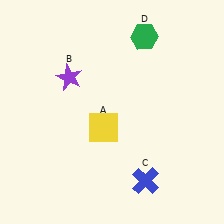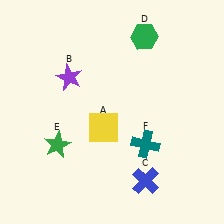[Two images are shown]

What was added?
A green star (E), a teal cross (F) were added in Image 2.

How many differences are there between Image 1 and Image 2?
There are 2 differences between the two images.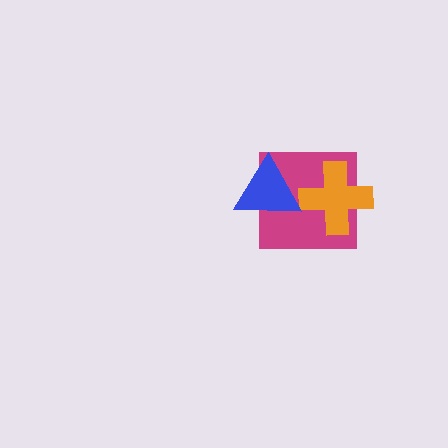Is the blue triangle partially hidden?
No, no other shape covers it.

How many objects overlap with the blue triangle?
1 object overlaps with the blue triangle.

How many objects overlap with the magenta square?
2 objects overlap with the magenta square.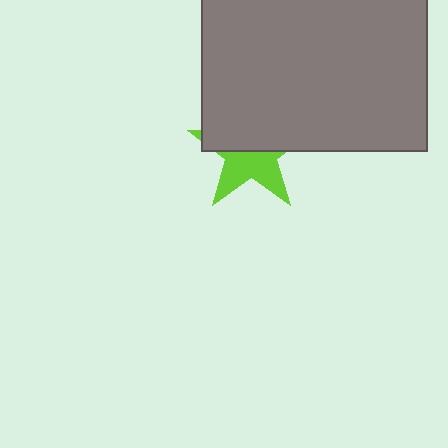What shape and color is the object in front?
The object in front is a gray rectangle.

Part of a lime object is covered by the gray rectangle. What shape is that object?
It is a star.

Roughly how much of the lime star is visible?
About half of it is visible (roughly 47%).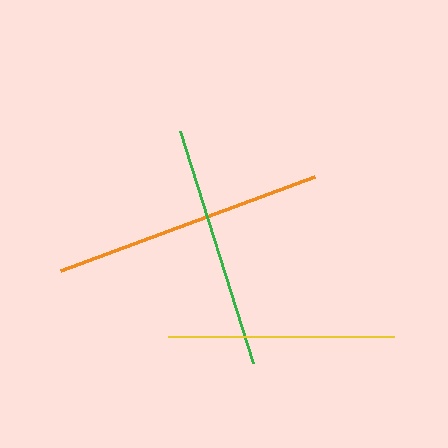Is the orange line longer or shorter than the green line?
The orange line is longer than the green line.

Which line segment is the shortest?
The yellow line is the shortest at approximately 226 pixels.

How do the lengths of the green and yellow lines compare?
The green and yellow lines are approximately the same length.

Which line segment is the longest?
The orange line is the longest at approximately 271 pixels.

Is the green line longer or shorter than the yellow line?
The green line is longer than the yellow line.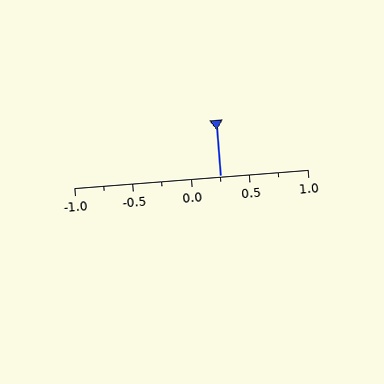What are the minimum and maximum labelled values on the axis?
The axis runs from -1.0 to 1.0.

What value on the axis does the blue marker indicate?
The marker indicates approximately 0.25.